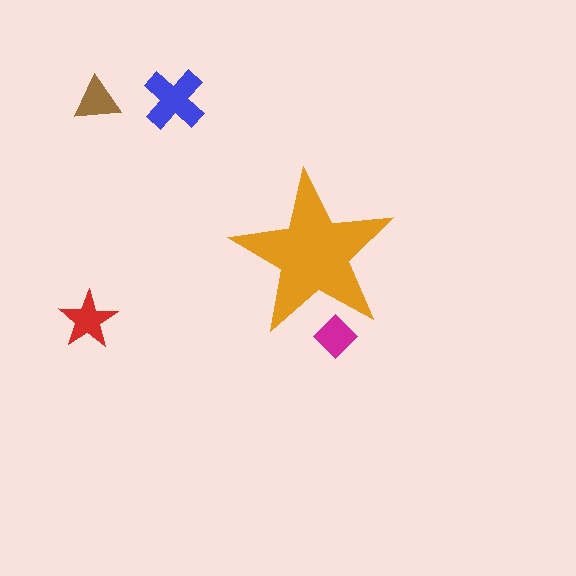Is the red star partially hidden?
No, the red star is fully visible.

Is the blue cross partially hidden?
No, the blue cross is fully visible.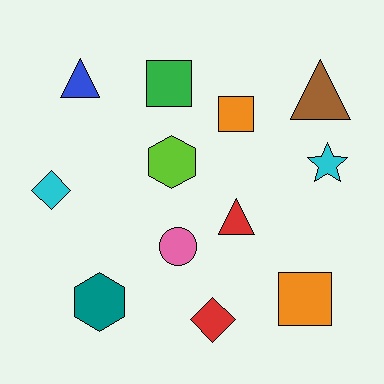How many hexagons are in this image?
There are 2 hexagons.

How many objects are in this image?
There are 12 objects.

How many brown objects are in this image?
There is 1 brown object.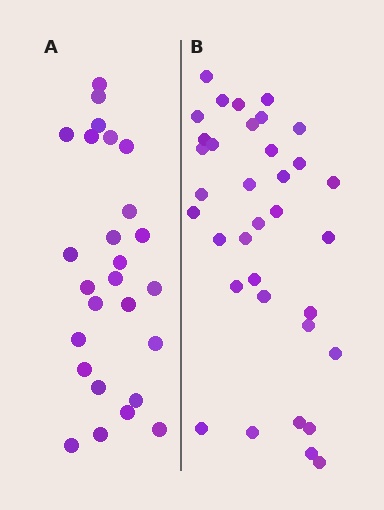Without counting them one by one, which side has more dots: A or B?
Region B (the right region) has more dots.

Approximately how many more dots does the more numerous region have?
Region B has roughly 8 or so more dots than region A.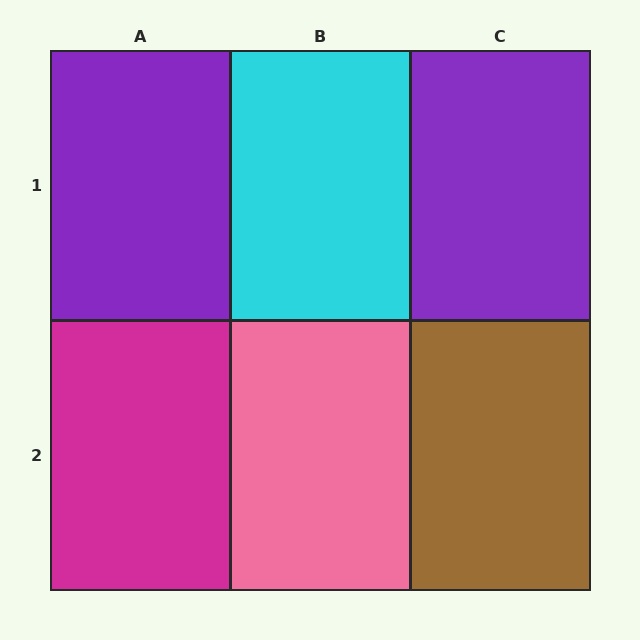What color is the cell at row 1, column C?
Purple.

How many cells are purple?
2 cells are purple.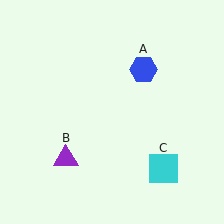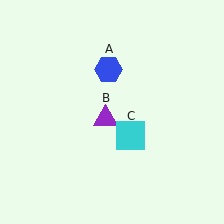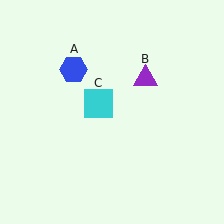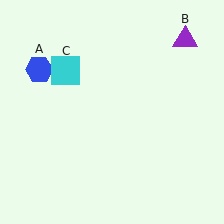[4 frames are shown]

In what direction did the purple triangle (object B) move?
The purple triangle (object B) moved up and to the right.